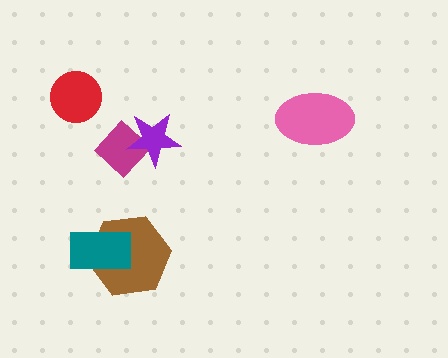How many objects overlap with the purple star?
1 object overlaps with the purple star.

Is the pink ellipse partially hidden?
No, no other shape covers it.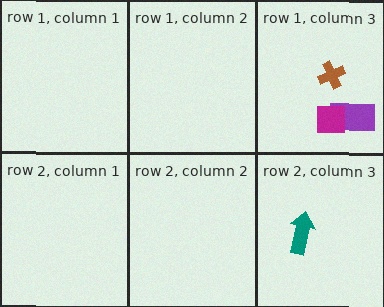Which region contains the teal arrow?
The row 2, column 3 region.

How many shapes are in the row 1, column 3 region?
3.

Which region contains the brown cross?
The row 1, column 3 region.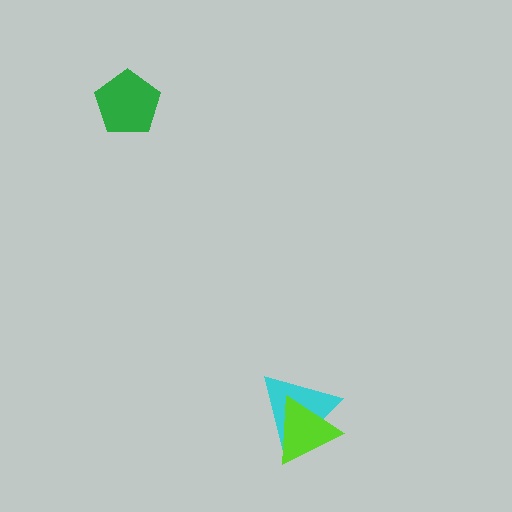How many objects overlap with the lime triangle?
1 object overlaps with the lime triangle.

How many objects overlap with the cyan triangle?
1 object overlaps with the cyan triangle.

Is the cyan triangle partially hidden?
Yes, it is partially covered by another shape.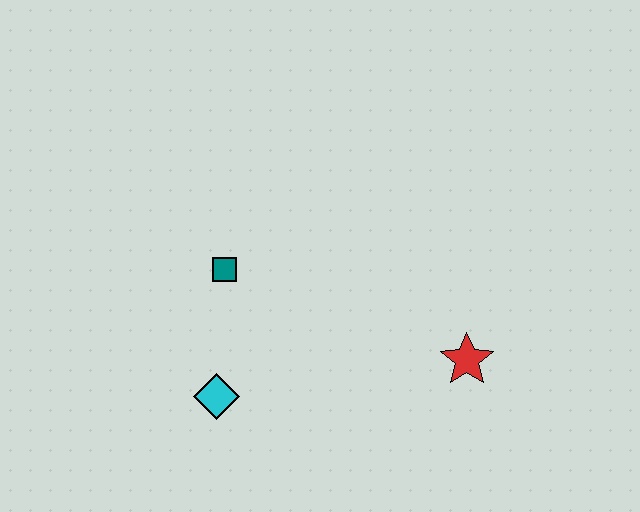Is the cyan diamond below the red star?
Yes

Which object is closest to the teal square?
The cyan diamond is closest to the teal square.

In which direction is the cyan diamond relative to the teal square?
The cyan diamond is below the teal square.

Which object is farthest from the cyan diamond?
The red star is farthest from the cyan diamond.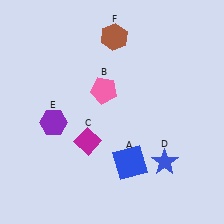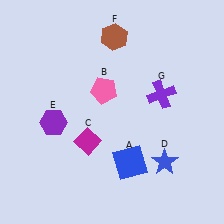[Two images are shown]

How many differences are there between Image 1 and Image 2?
There is 1 difference between the two images.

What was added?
A purple cross (G) was added in Image 2.